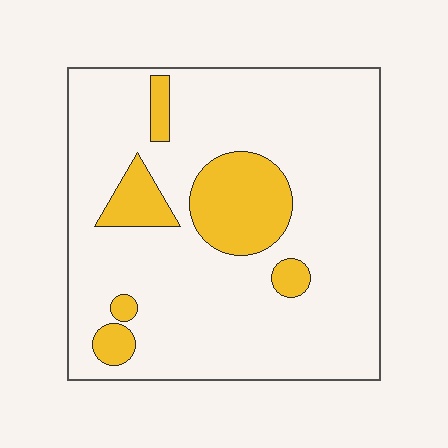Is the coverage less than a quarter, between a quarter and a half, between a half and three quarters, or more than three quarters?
Less than a quarter.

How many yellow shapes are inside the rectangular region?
6.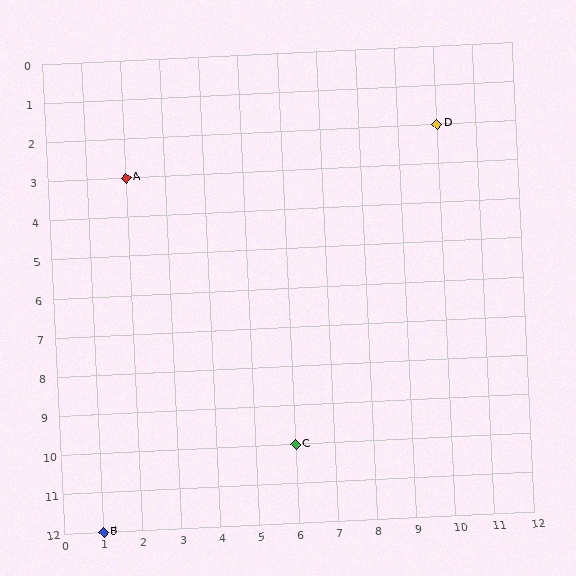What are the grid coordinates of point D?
Point D is at grid coordinates (10, 2).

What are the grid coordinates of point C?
Point C is at grid coordinates (6, 10).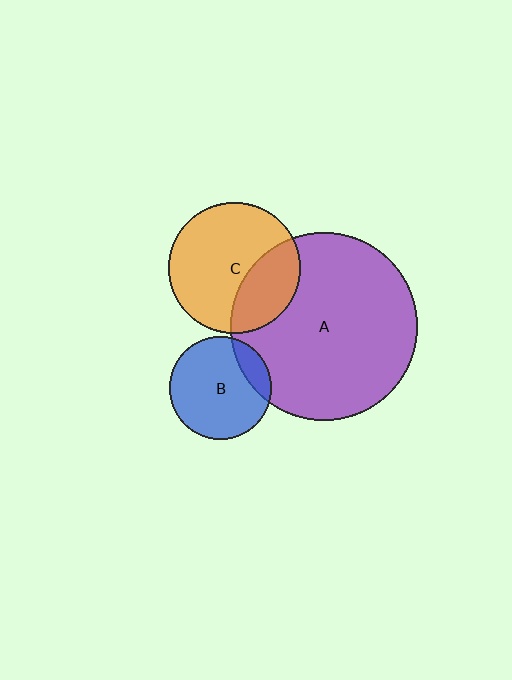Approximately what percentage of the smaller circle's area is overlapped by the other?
Approximately 30%.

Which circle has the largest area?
Circle A (purple).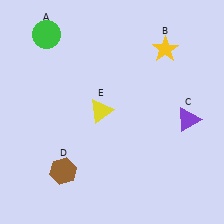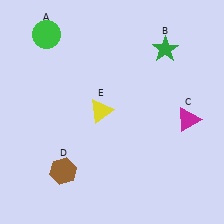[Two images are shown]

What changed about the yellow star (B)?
In Image 1, B is yellow. In Image 2, it changed to green.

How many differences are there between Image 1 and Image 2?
There are 2 differences between the two images.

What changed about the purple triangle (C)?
In Image 1, C is purple. In Image 2, it changed to magenta.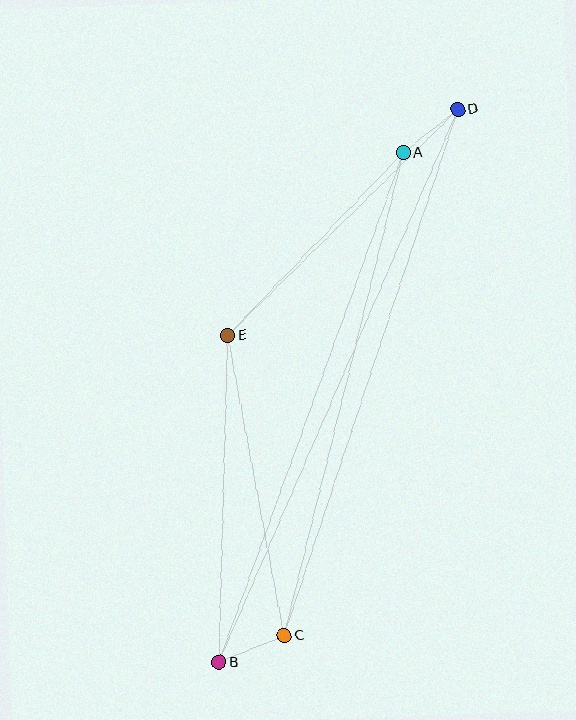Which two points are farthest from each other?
Points B and D are farthest from each other.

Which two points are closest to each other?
Points A and D are closest to each other.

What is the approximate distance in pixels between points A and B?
The distance between A and B is approximately 542 pixels.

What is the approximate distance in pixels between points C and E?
The distance between C and E is approximately 305 pixels.